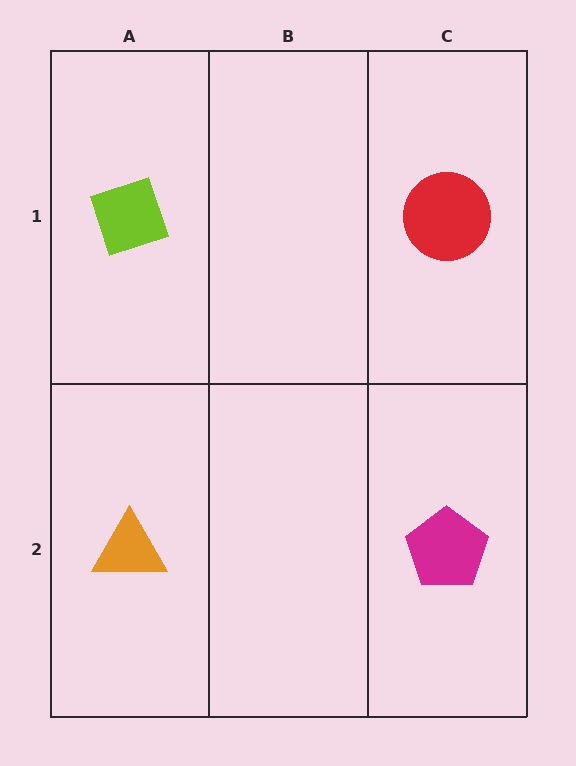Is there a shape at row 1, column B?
No, that cell is empty.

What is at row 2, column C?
A magenta pentagon.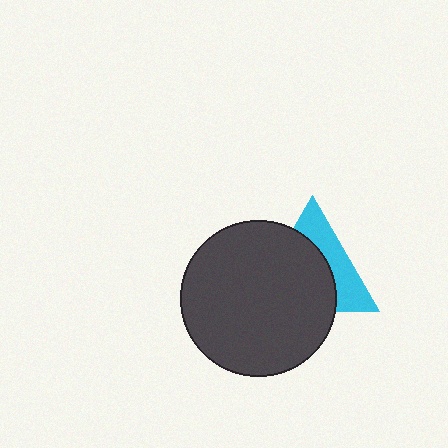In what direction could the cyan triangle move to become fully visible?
The cyan triangle could move toward the upper-right. That would shift it out from behind the dark gray circle entirely.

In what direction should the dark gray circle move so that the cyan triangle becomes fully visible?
The dark gray circle should move toward the lower-left. That is the shortest direction to clear the overlap and leave the cyan triangle fully visible.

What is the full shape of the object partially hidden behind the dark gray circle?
The partially hidden object is a cyan triangle.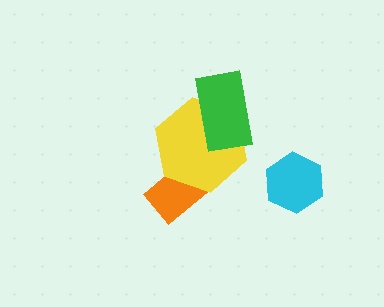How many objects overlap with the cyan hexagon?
0 objects overlap with the cyan hexagon.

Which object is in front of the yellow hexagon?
The green rectangle is in front of the yellow hexagon.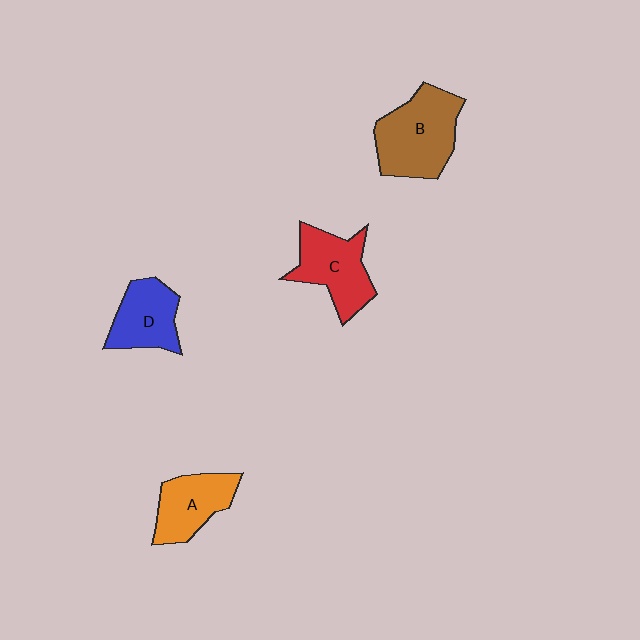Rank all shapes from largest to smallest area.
From largest to smallest: B (brown), C (red), A (orange), D (blue).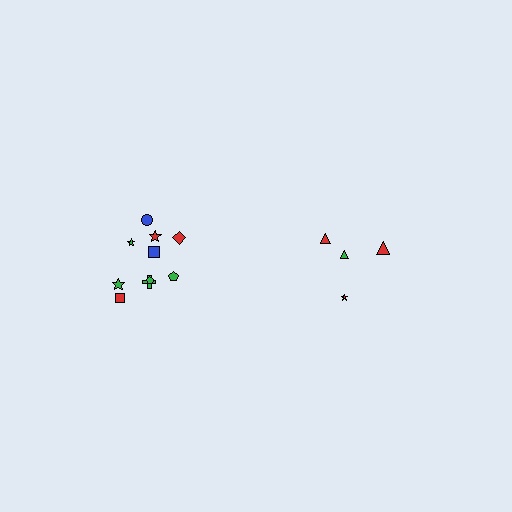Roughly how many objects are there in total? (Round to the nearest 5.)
Roughly 15 objects in total.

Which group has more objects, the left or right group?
The left group.